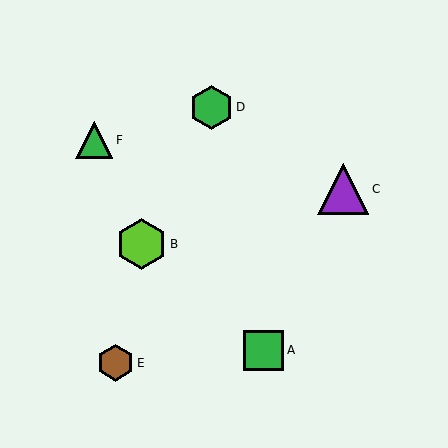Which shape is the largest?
The purple triangle (labeled C) is the largest.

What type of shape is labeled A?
Shape A is a green square.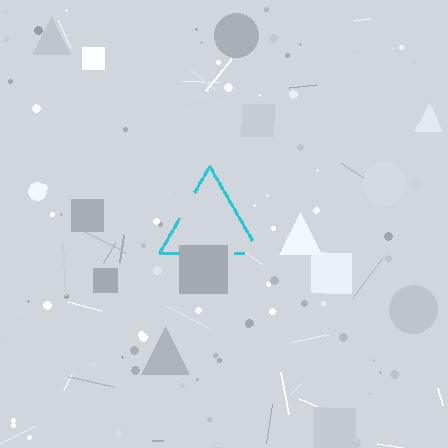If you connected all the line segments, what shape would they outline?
They would outline a triangle.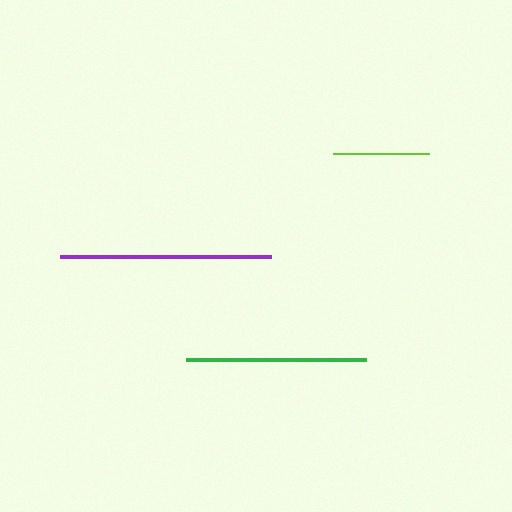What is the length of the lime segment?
The lime segment is approximately 96 pixels long.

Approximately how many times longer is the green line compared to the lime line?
The green line is approximately 1.9 times the length of the lime line.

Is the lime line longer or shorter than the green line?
The green line is longer than the lime line.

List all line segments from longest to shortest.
From longest to shortest: purple, green, lime.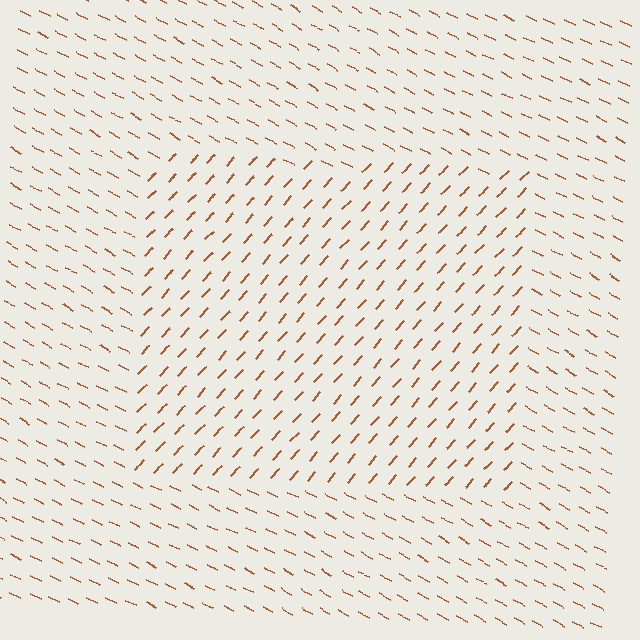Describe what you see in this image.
The image is filled with small brown line segments. A rectangle region in the image has lines oriented differently from the surrounding lines, creating a visible texture boundary.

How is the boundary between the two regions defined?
The boundary is defined purely by a change in line orientation (approximately 73 degrees difference). All lines are the same color and thickness.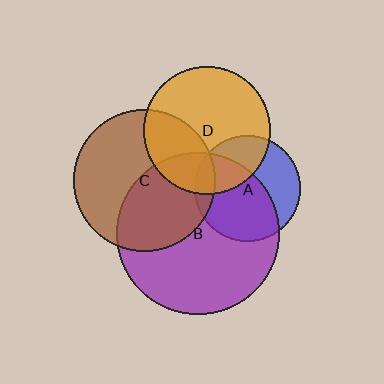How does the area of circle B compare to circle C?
Approximately 1.3 times.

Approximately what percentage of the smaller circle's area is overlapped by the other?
Approximately 25%.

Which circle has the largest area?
Circle B (purple).